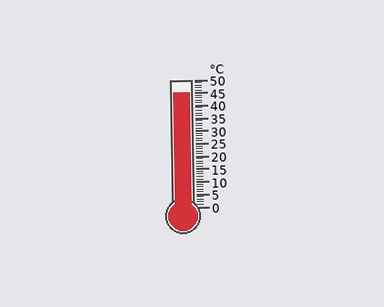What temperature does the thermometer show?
The thermometer shows approximately 45°C.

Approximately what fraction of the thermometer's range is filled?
The thermometer is filled to approximately 90% of its range.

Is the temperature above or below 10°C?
The temperature is above 10°C.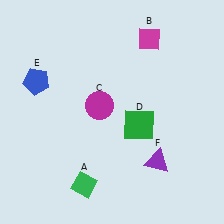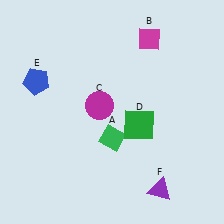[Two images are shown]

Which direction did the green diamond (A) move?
The green diamond (A) moved up.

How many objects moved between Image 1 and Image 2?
2 objects moved between the two images.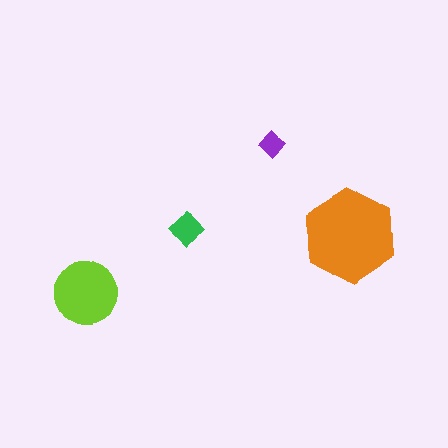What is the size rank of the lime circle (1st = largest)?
2nd.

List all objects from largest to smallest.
The orange hexagon, the lime circle, the green diamond, the purple diamond.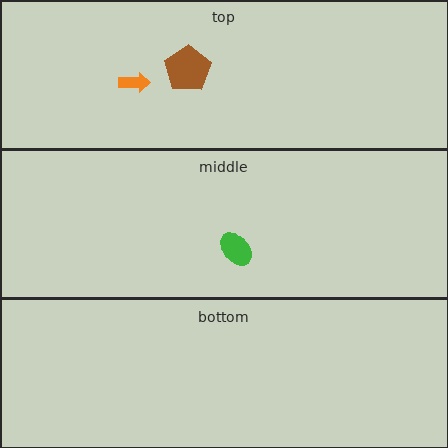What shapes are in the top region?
The brown pentagon, the orange arrow.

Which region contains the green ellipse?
The middle region.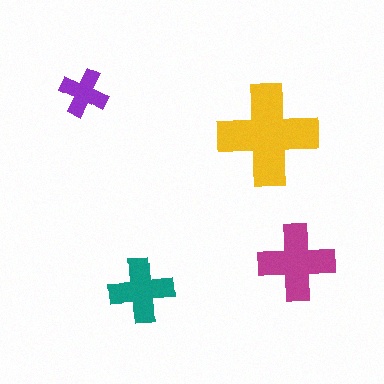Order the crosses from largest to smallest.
the yellow one, the magenta one, the teal one, the purple one.